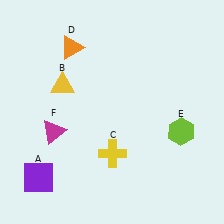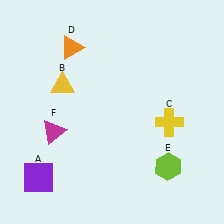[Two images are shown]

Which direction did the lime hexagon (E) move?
The lime hexagon (E) moved down.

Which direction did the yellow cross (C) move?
The yellow cross (C) moved right.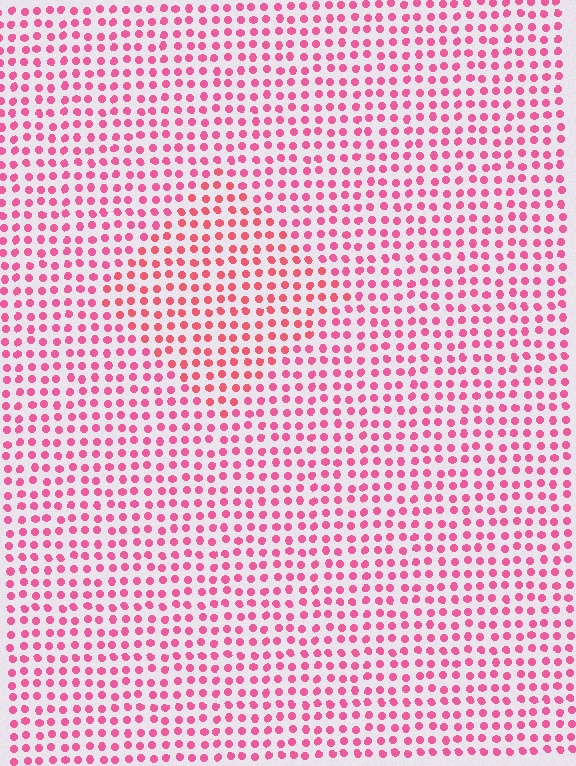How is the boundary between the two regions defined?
The boundary is defined purely by a slight shift in hue (about 18 degrees). Spacing, size, and orientation are identical on both sides.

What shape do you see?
I see a diamond.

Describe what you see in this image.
The image is filled with small pink elements in a uniform arrangement. A diamond-shaped region is visible where the elements are tinted to a slightly different hue, forming a subtle color boundary.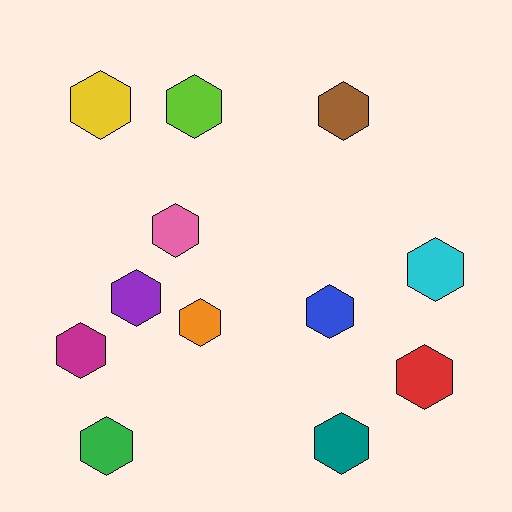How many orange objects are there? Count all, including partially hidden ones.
There is 1 orange object.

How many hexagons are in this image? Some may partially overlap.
There are 12 hexagons.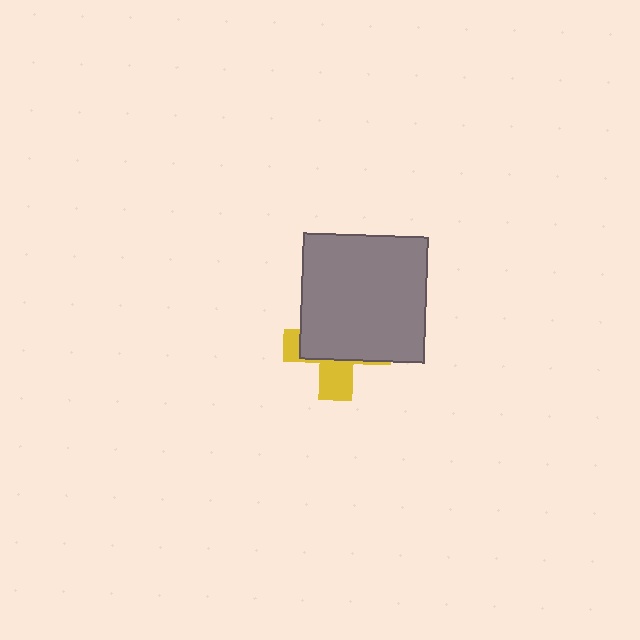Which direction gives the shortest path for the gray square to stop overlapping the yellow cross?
Moving up gives the shortest separation.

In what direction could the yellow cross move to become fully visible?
The yellow cross could move down. That would shift it out from behind the gray square entirely.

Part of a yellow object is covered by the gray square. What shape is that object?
It is a cross.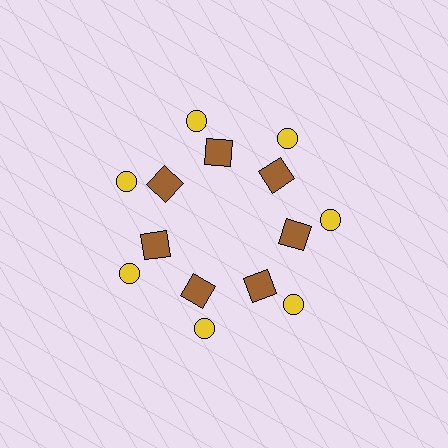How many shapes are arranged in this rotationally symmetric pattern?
There are 14 shapes, arranged in 7 groups of 2.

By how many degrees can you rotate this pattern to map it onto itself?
The pattern maps onto itself every 51 degrees of rotation.